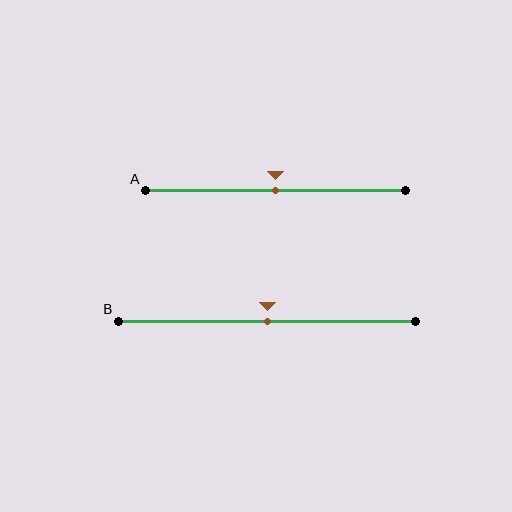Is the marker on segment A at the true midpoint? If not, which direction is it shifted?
Yes, the marker on segment A is at the true midpoint.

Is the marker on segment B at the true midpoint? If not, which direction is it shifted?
Yes, the marker on segment B is at the true midpoint.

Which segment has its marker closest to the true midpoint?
Segment A has its marker closest to the true midpoint.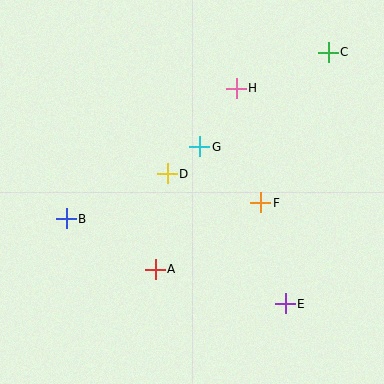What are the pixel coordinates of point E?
Point E is at (285, 304).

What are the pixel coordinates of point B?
Point B is at (66, 219).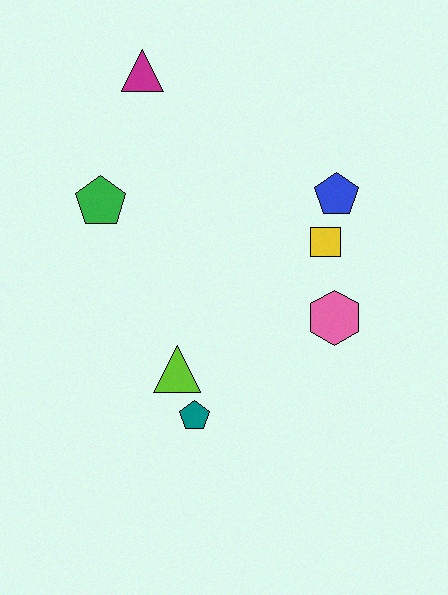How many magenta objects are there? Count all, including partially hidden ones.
There is 1 magenta object.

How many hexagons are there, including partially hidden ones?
There is 1 hexagon.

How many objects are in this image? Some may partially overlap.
There are 7 objects.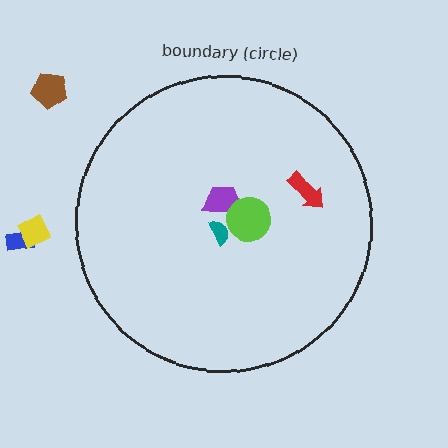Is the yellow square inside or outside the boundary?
Outside.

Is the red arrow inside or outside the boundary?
Inside.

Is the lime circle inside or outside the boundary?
Inside.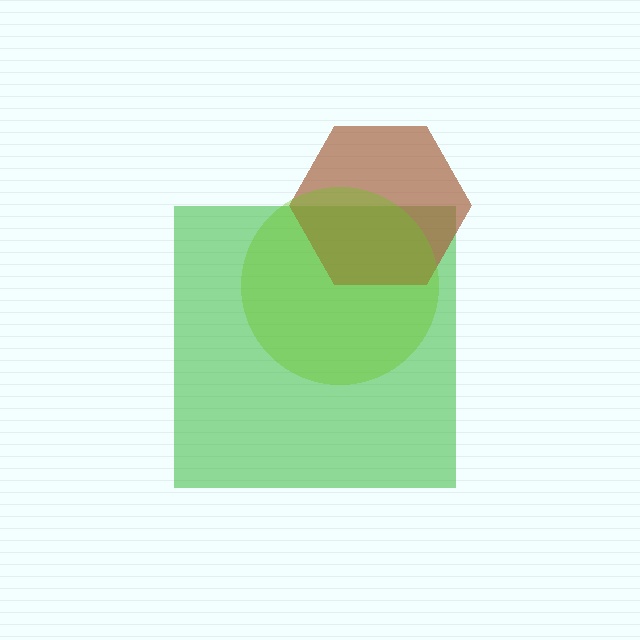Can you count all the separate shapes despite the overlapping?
Yes, there are 3 separate shapes.